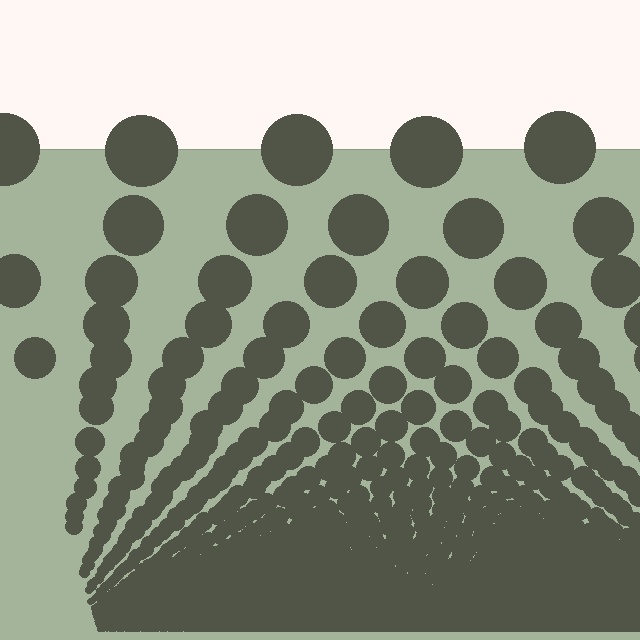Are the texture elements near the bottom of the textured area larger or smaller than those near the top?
Smaller. The gradient is inverted — elements near the bottom are smaller and denser.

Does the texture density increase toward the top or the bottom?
Density increases toward the bottom.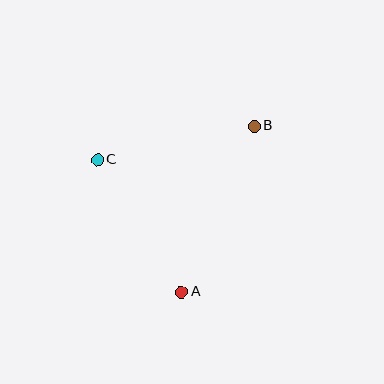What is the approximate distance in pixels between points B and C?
The distance between B and C is approximately 160 pixels.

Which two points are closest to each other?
Points A and C are closest to each other.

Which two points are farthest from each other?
Points A and B are farthest from each other.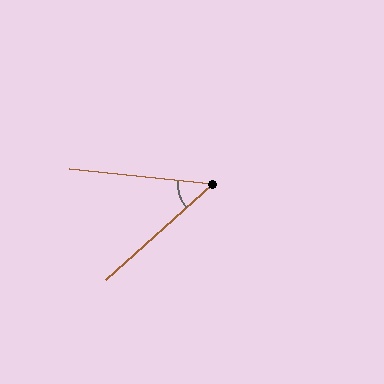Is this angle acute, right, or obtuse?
It is acute.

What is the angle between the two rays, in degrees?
Approximately 48 degrees.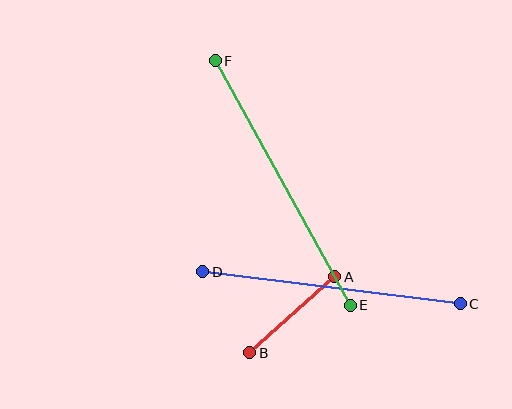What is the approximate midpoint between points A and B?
The midpoint is at approximately (292, 315) pixels.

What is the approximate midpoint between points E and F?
The midpoint is at approximately (283, 183) pixels.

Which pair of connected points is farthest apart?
Points E and F are farthest apart.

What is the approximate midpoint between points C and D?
The midpoint is at approximately (331, 288) pixels.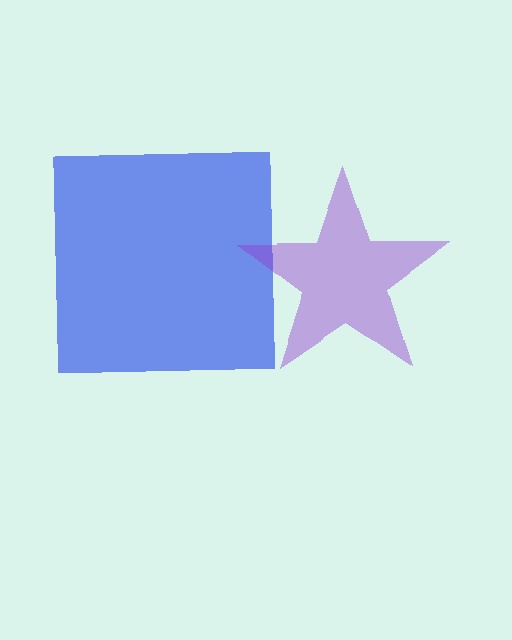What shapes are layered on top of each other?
The layered shapes are: a blue square, a purple star.